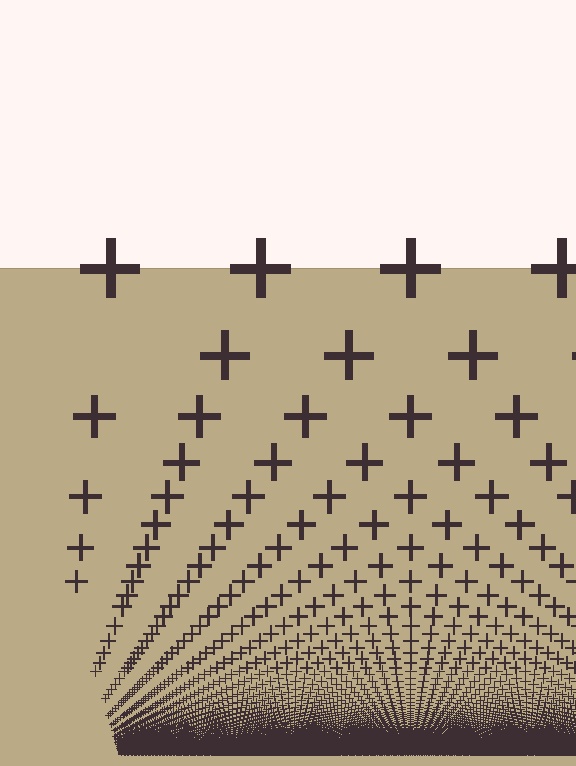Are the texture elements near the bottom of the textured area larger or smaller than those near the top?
Smaller. The gradient is inverted — elements near the bottom are smaller and denser.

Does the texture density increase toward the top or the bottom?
Density increases toward the bottom.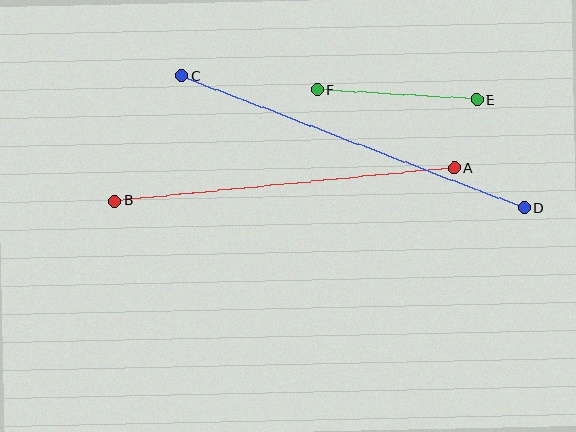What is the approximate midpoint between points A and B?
The midpoint is at approximately (284, 185) pixels.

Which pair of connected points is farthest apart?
Points C and D are farthest apart.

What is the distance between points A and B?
The distance is approximately 341 pixels.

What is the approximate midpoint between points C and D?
The midpoint is at approximately (353, 142) pixels.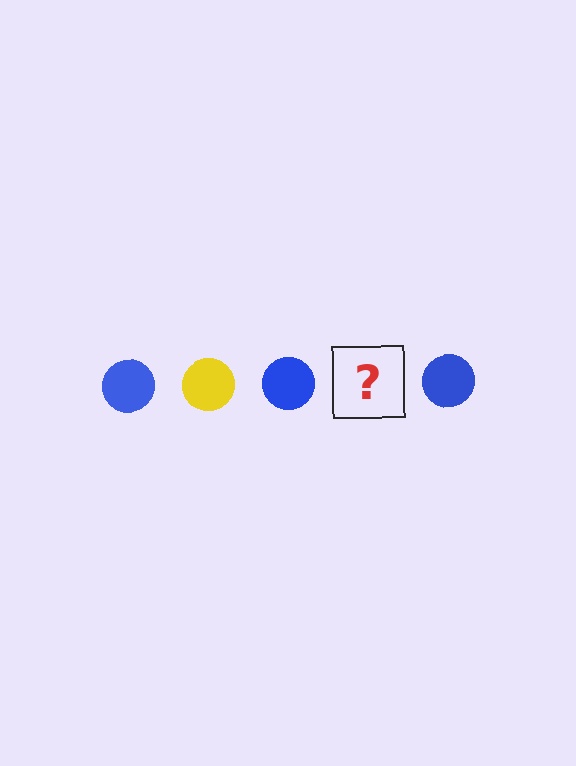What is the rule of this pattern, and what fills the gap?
The rule is that the pattern cycles through blue, yellow circles. The gap should be filled with a yellow circle.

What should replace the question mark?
The question mark should be replaced with a yellow circle.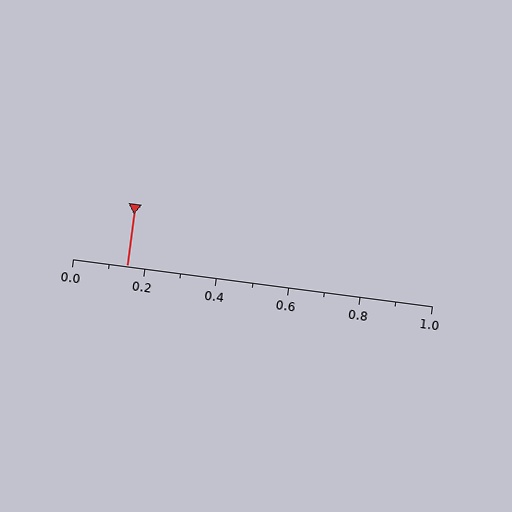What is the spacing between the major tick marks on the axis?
The major ticks are spaced 0.2 apart.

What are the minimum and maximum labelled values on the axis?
The axis runs from 0.0 to 1.0.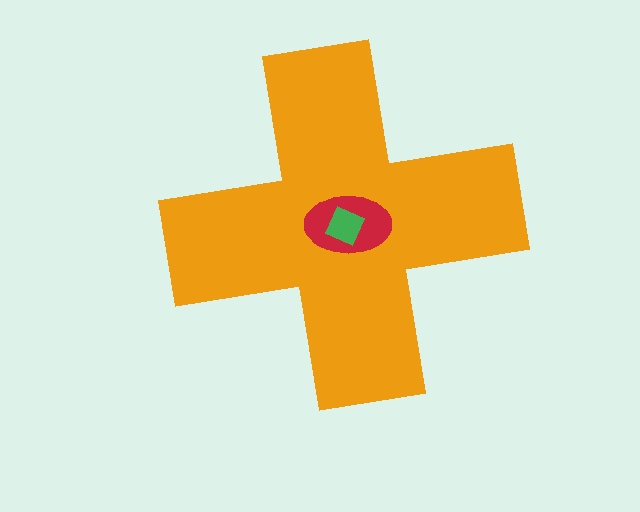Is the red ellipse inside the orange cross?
Yes.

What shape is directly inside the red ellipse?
The green diamond.